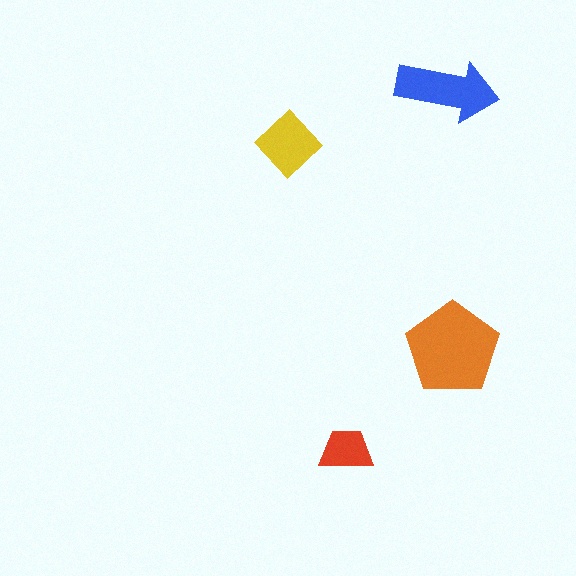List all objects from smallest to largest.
The red trapezoid, the yellow diamond, the blue arrow, the orange pentagon.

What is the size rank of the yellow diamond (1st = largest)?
3rd.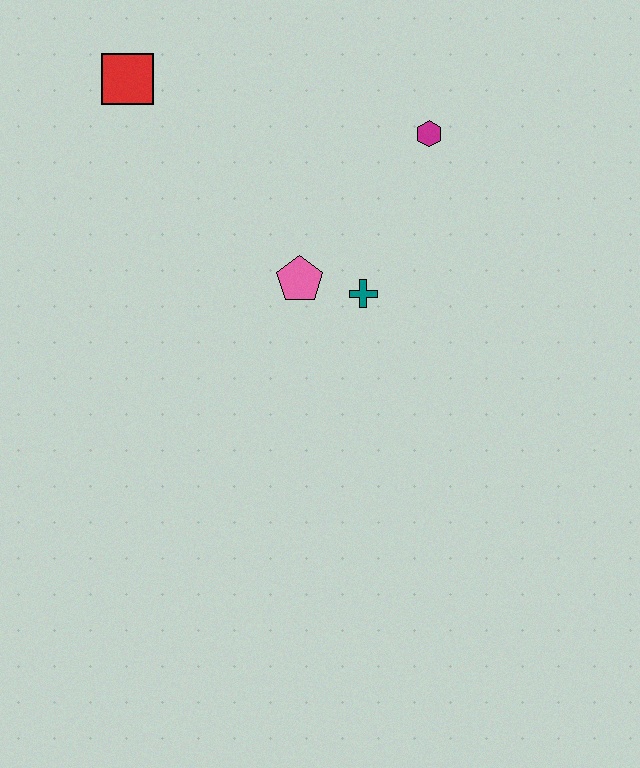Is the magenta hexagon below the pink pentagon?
No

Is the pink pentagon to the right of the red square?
Yes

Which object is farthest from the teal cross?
The red square is farthest from the teal cross.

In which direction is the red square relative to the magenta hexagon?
The red square is to the left of the magenta hexagon.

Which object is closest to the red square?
The pink pentagon is closest to the red square.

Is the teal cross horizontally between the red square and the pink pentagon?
No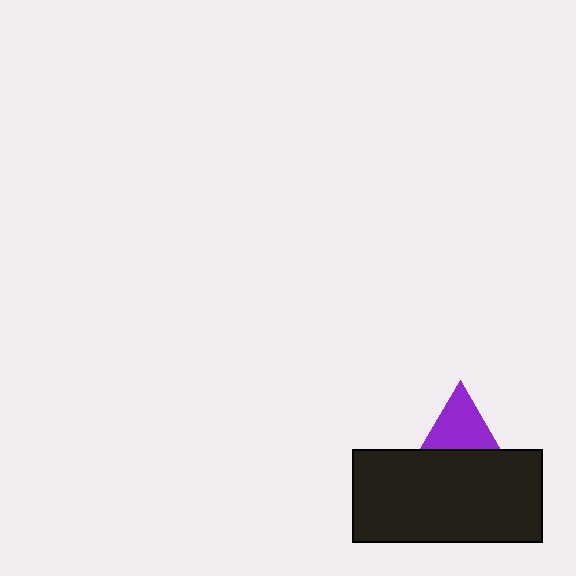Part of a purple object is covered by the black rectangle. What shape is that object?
It is a triangle.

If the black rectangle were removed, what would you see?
You would see the complete purple triangle.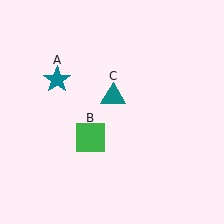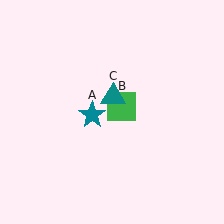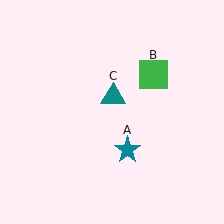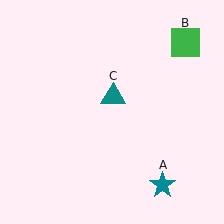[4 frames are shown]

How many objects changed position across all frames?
2 objects changed position: teal star (object A), green square (object B).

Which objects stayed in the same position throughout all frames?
Teal triangle (object C) remained stationary.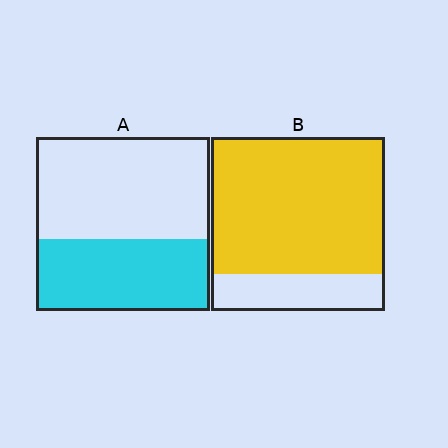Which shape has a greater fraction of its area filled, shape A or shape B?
Shape B.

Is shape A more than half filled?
No.